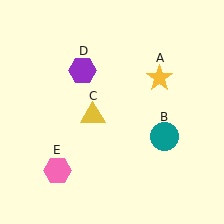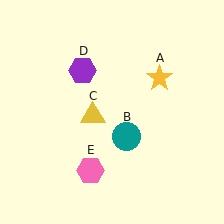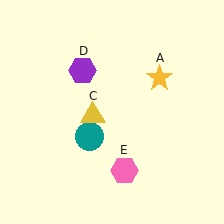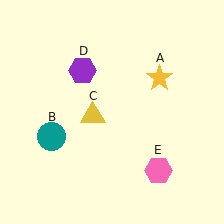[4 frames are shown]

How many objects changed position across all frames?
2 objects changed position: teal circle (object B), pink hexagon (object E).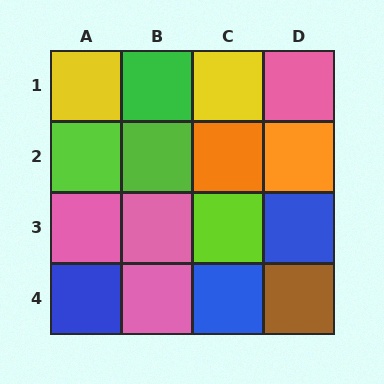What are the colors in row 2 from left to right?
Lime, lime, orange, orange.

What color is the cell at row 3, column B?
Pink.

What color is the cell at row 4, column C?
Blue.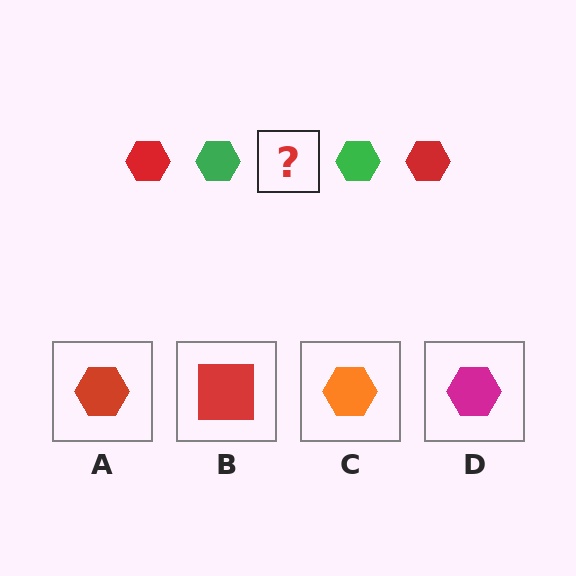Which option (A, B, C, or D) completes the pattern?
A.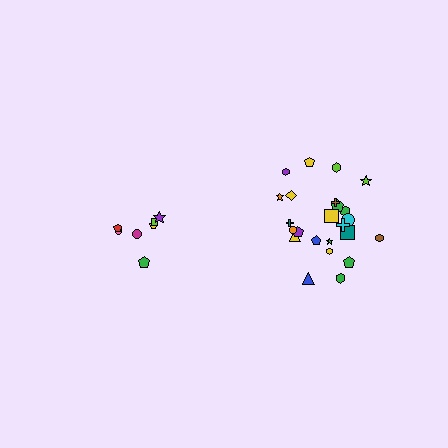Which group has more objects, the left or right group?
The right group.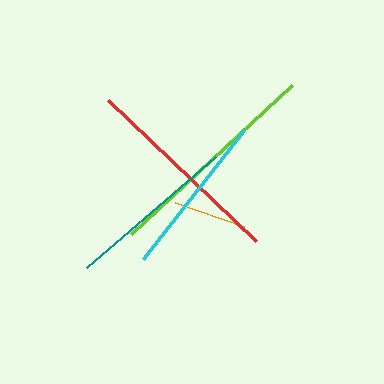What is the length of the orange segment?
The orange segment is approximately 73 pixels long.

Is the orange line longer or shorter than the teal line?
The teal line is longer than the orange line.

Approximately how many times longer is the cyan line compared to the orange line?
The cyan line is approximately 2.3 times the length of the orange line.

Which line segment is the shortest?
The orange line is the shortest at approximately 73 pixels.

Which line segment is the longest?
The lime line is the longest at approximately 219 pixels.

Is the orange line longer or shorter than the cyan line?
The cyan line is longer than the orange line.